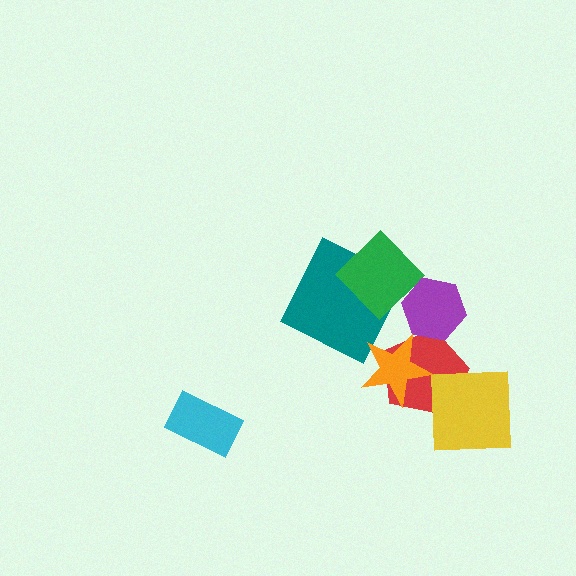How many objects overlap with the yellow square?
1 object overlaps with the yellow square.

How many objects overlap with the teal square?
1 object overlaps with the teal square.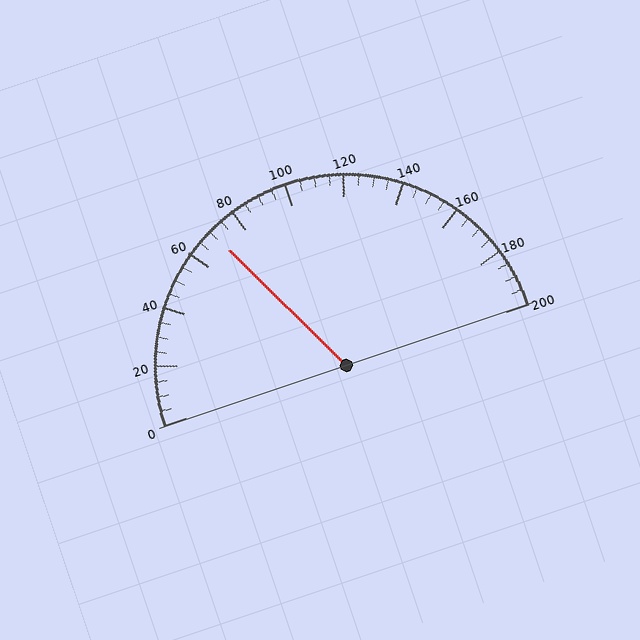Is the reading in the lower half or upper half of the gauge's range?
The reading is in the lower half of the range (0 to 200).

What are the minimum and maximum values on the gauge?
The gauge ranges from 0 to 200.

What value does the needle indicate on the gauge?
The needle indicates approximately 70.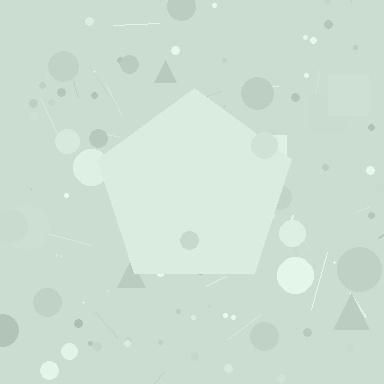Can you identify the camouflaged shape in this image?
The camouflaged shape is a pentagon.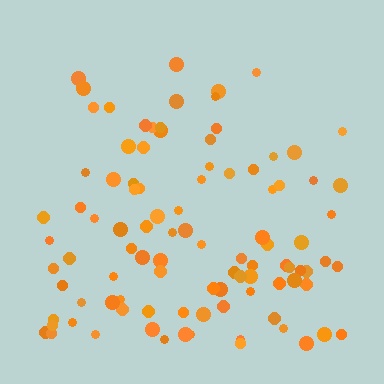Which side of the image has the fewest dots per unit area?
The top.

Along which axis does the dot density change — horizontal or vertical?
Vertical.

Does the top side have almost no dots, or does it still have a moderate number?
Still a moderate number, just noticeably fewer than the bottom.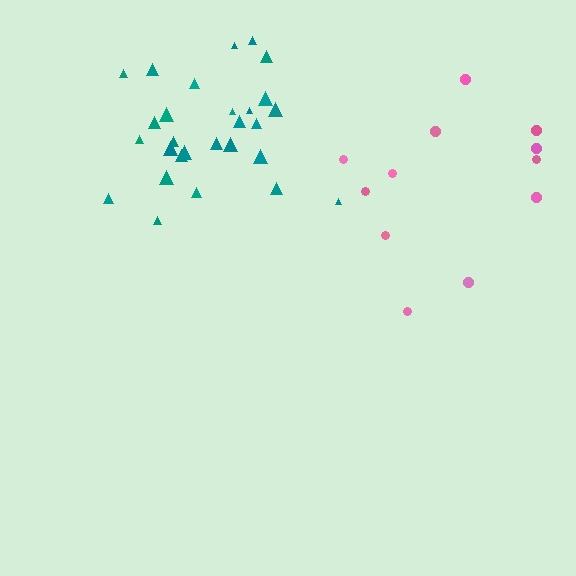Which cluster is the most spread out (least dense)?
Pink.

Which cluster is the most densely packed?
Teal.